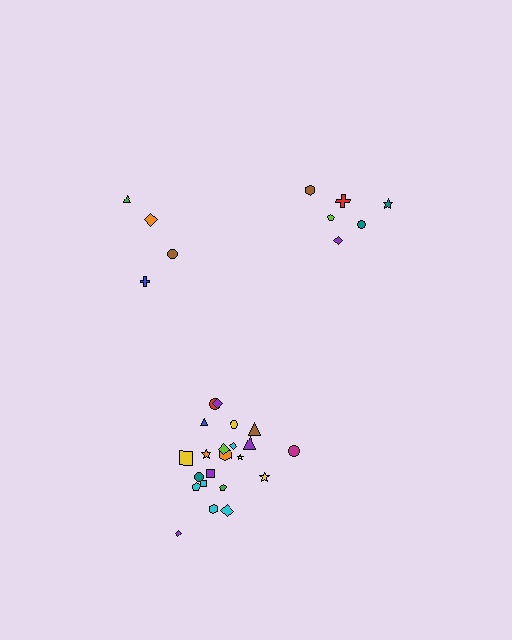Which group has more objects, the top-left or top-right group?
The top-right group.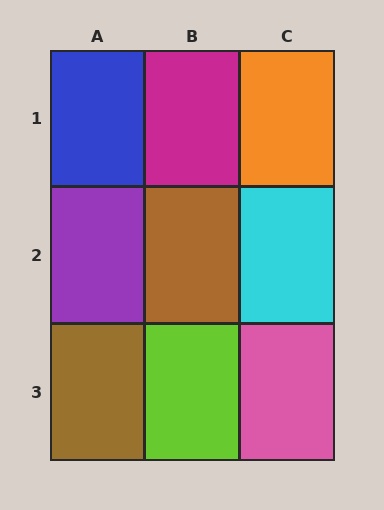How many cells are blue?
1 cell is blue.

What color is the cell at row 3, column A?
Brown.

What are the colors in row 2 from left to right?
Purple, brown, cyan.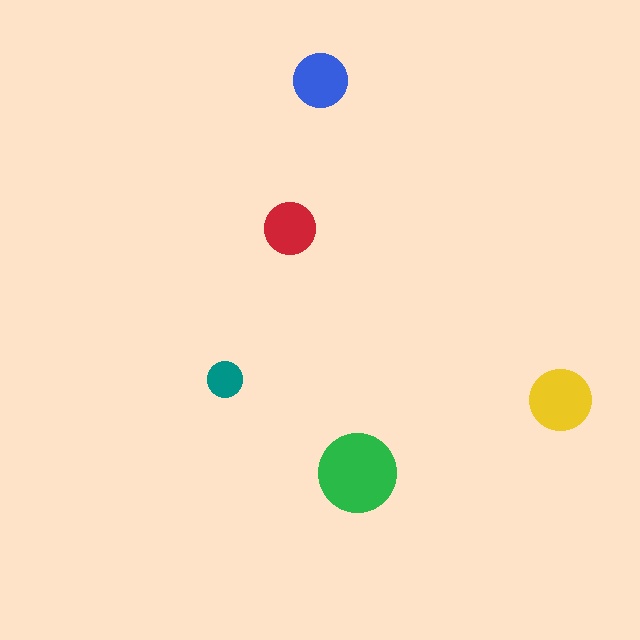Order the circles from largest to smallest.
the green one, the yellow one, the blue one, the red one, the teal one.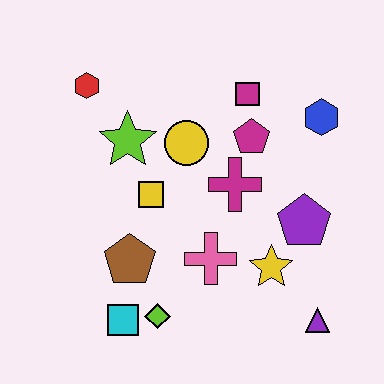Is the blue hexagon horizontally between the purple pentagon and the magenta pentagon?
No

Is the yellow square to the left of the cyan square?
No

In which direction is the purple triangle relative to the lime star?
The purple triangle is to the right of the lime star.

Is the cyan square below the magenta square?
Yes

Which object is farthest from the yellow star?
The red hexagon is farthest from the yellow star.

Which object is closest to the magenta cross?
The magenta pentagon is closest to the magenta cross.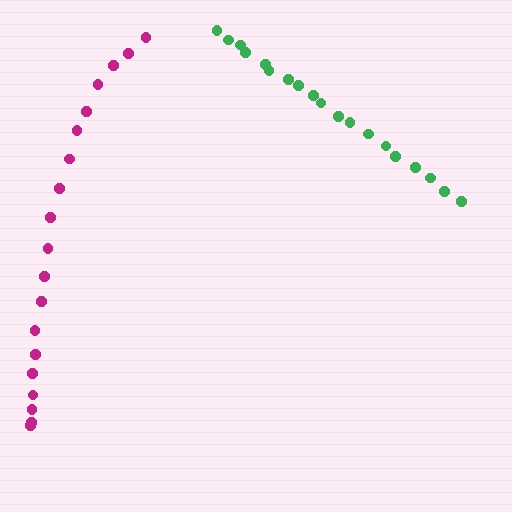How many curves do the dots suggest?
There are 2 distinct paths.